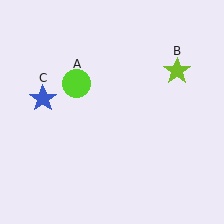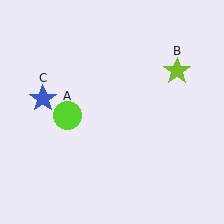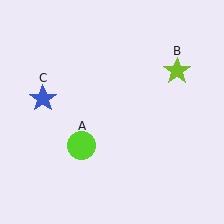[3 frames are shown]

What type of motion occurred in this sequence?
The lime circle (object A) rotated counterclockwise around the center of the scene.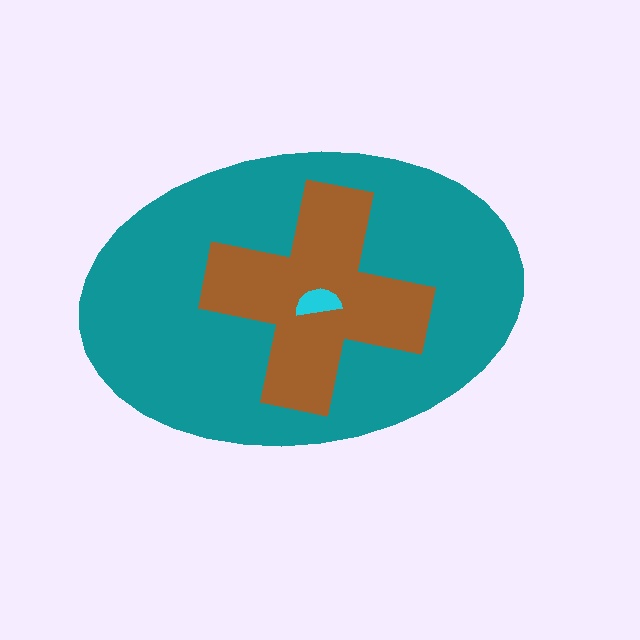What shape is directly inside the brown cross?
The cyan semicircle.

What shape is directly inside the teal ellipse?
The brown cross.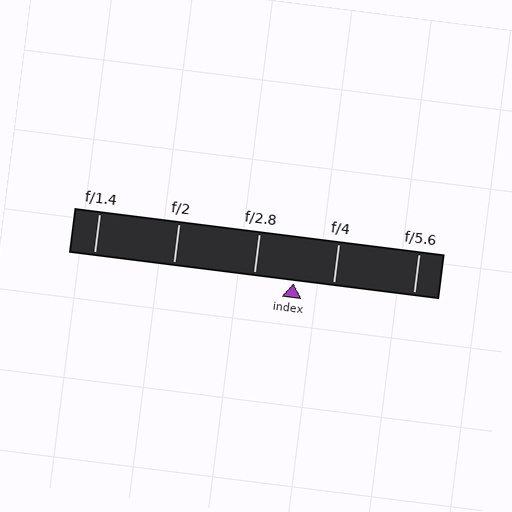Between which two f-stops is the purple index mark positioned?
The index mark is between f/2.8 and f/4.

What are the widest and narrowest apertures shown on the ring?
The widest aperture shown is f/1.4 and the narrowest is f/5.6.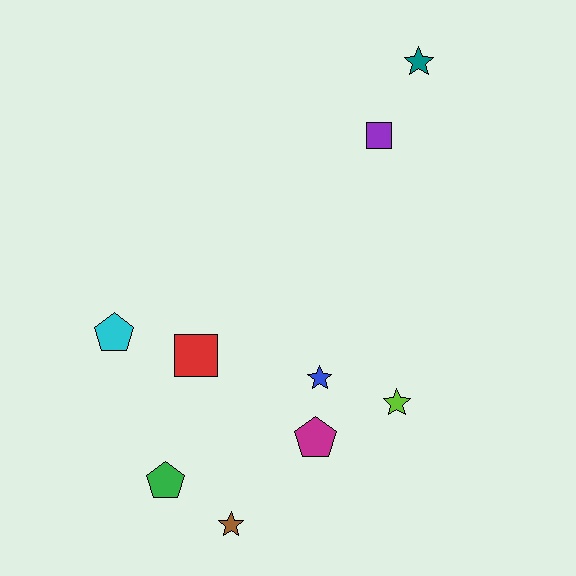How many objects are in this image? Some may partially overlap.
There are 9 objects.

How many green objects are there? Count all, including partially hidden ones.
There is 1 green object.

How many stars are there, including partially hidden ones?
There are 4 stars.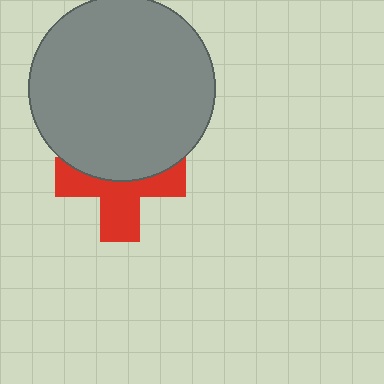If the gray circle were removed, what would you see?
You would see the complete red cross.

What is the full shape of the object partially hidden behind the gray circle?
The partially hidden object is a red cross.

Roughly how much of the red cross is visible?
About half of it is visible (roughly 55%).